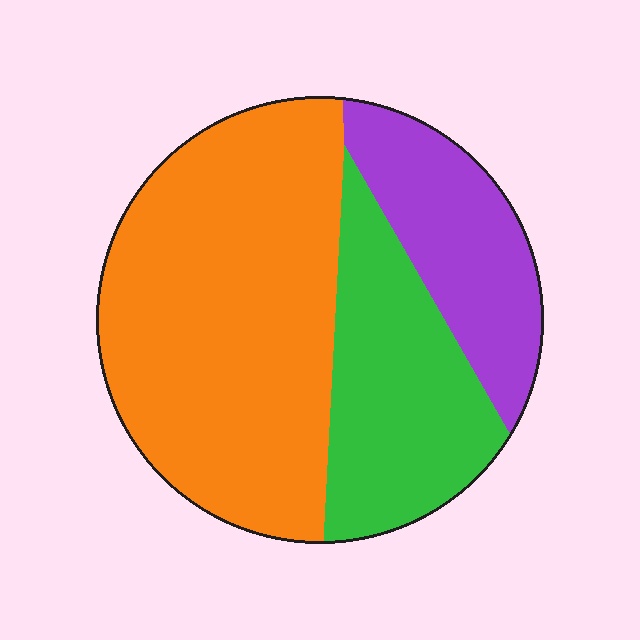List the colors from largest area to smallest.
From largest to smallest: orange, green, purple.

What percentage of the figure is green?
Green covers around 25% of the figure.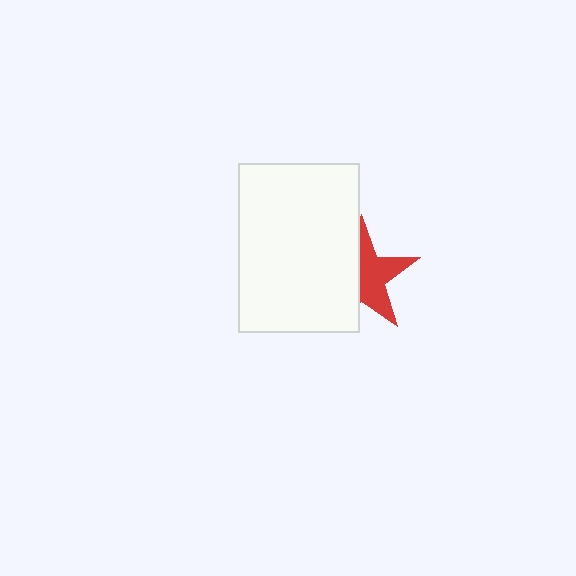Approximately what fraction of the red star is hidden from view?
Roughly 46% of the red star is hidden behind the white rectangle.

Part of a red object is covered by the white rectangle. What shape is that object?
It is a star.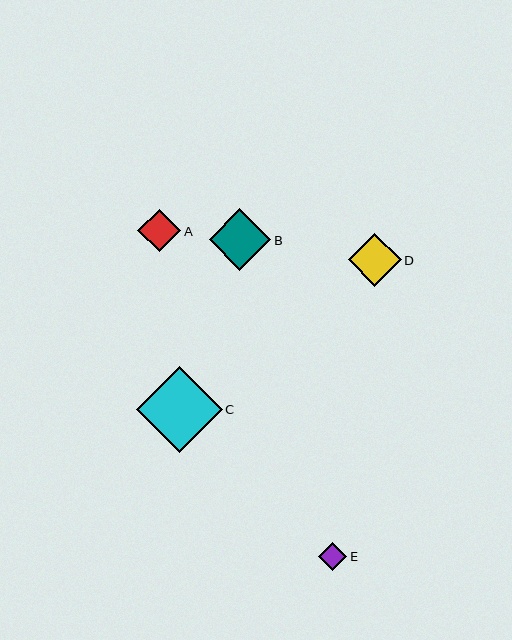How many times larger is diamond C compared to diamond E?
Diamond C is approximately 3.0 times the size of diamond E.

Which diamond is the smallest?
Diamond E is the smallest with a size of approximately 28 pixels.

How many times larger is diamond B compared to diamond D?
Diamond B is approximately 1.2 times the size of diamond D.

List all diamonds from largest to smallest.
From largest to smallest: C, B, D, A, E.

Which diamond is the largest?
Diamond C is the largest with a size of approximately 86 pixels.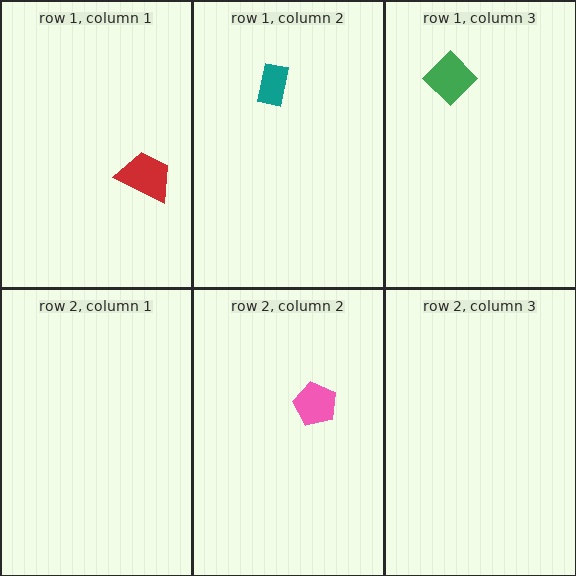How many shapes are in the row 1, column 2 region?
1.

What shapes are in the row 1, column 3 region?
The green diamond.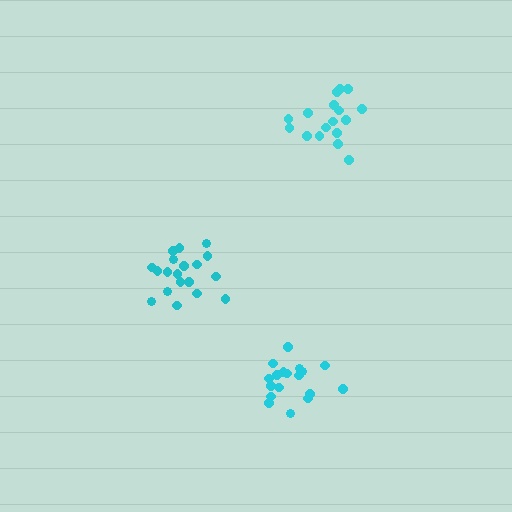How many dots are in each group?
Group 1: 17 dots, Group 2: 18 dots, Group 3: 19 dots (54 total).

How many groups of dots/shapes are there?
There are 3 groups.